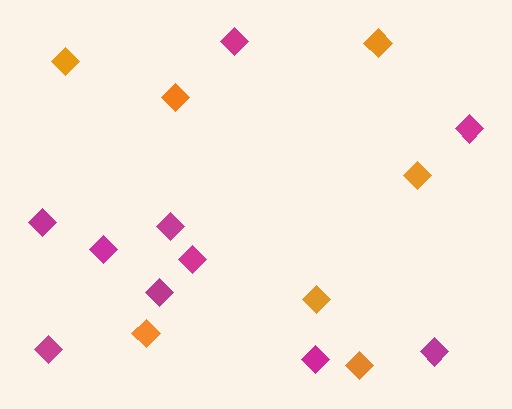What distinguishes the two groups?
There are 2 groups: one group of orange diamonds (7) and one group of magenta diamonds (10).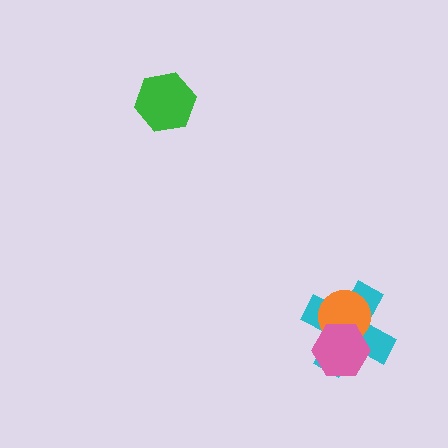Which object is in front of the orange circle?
The pink hexagon is in front of the orange circle.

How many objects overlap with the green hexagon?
0 objects overlap with the green hexagon.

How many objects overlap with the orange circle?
2 objects overlap with the orange circle.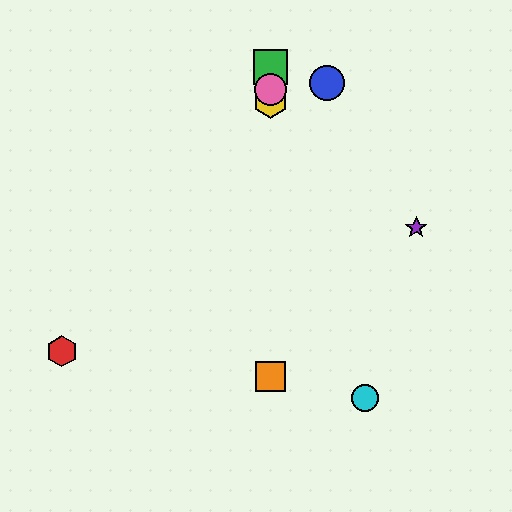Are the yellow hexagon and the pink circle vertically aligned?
Yes, both are at x≈270.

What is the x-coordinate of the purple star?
The purple star is at x≈416.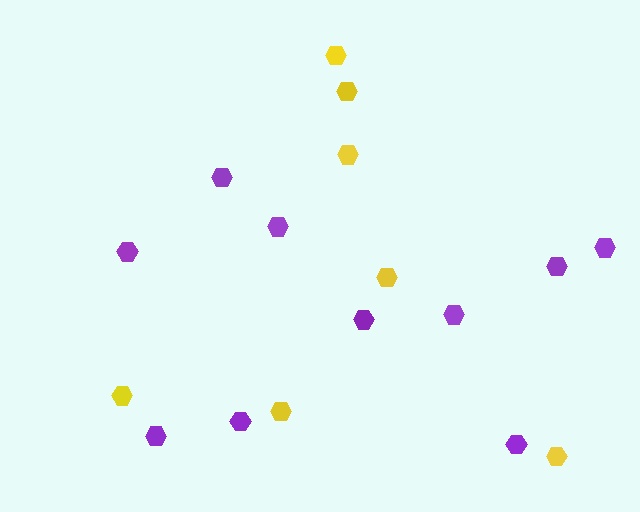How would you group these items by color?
There are 2 groups: one group of yellow hexagons (7) and one group of purple hexagons (10).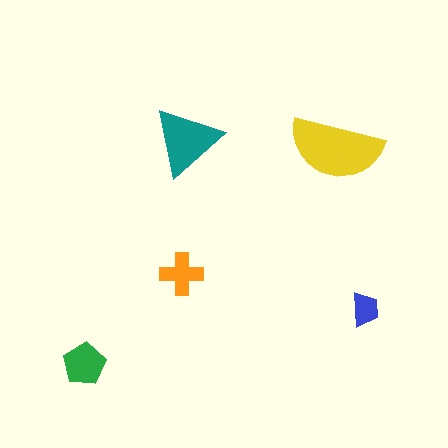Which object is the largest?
The yellow semicircle.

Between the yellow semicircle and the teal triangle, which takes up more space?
The yellow semicircle.